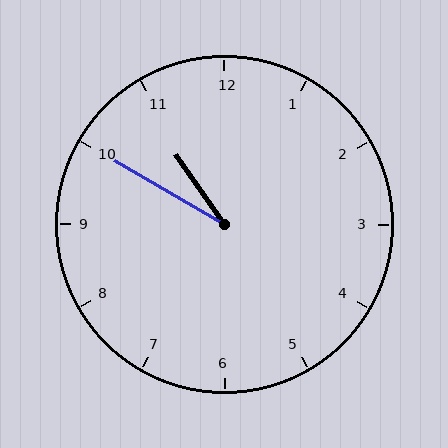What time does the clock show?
10:50.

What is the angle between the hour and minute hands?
Approximately 25 degrees.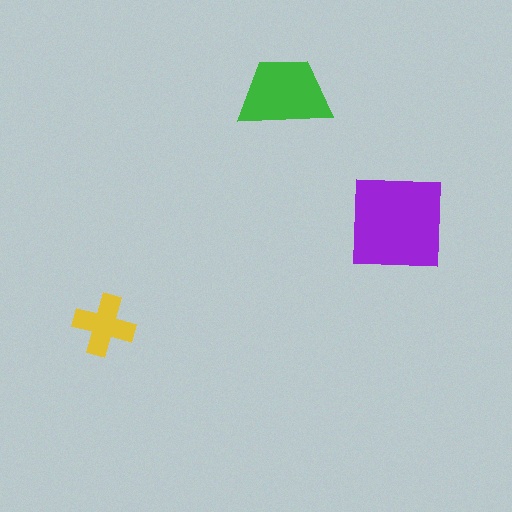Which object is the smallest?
The yellow cross.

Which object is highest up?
The green trapezoid is topmost.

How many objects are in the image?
There are 3 objects in the image.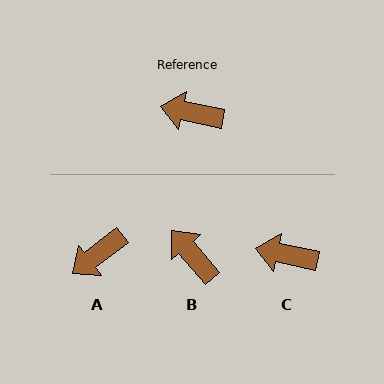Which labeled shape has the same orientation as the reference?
C.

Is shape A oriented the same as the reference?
No, it is off by about 49 degrees.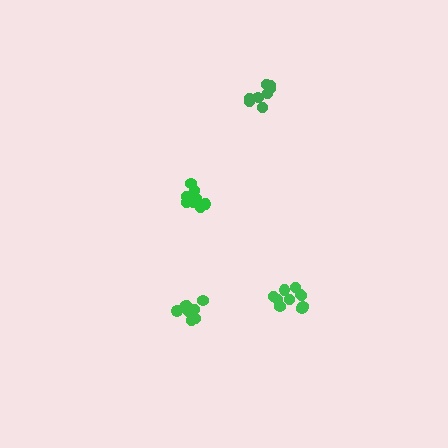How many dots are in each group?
Group 1: 10 dots, Group 2: 8 dots, Group 3: 9 dots, Group 4: 9 dots (36 total).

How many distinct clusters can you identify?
There are 4 distinct clusters.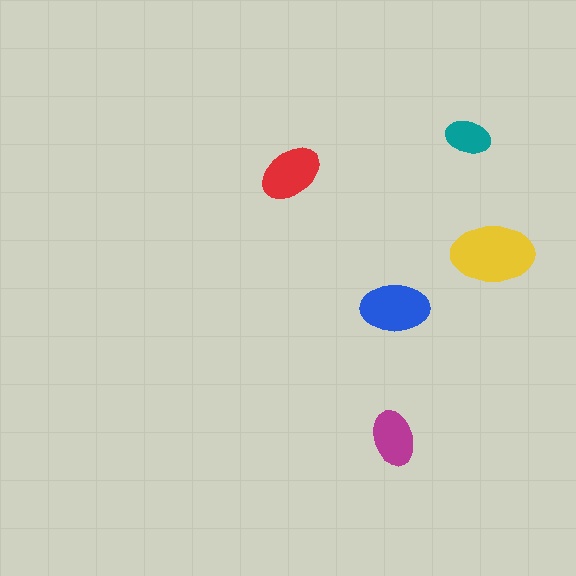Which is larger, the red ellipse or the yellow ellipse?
The yellow one.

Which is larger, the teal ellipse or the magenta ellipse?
The magenta one.